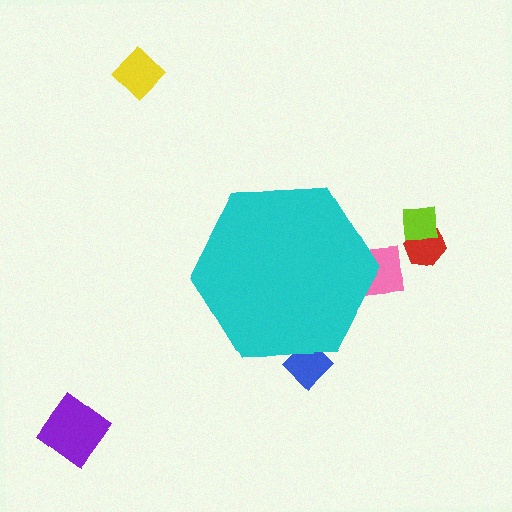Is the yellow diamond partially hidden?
No, the yellow diamond is fully visible.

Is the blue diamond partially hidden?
Yes, the blue diamond is partially hidden behind the cyan hexagon.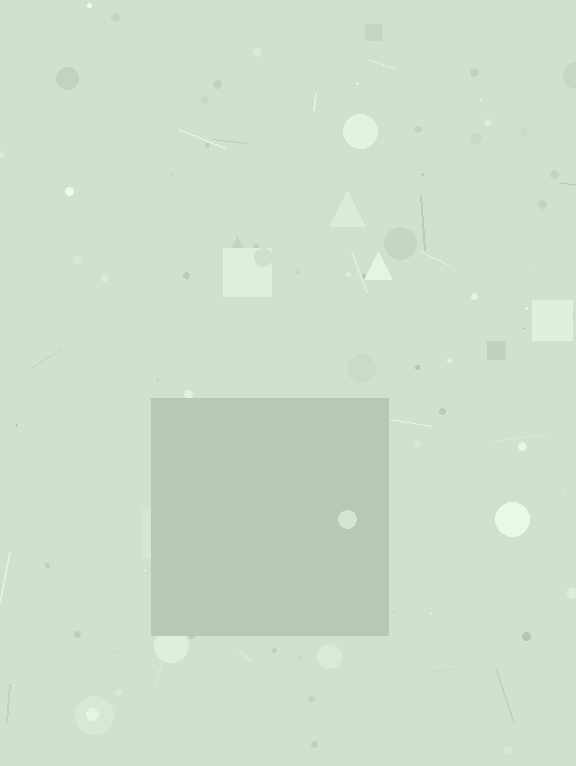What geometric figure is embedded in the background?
A square is embedded in the background.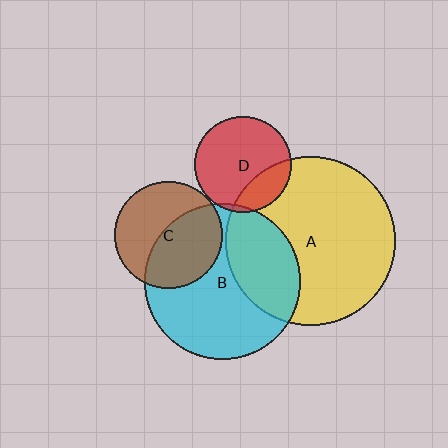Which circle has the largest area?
Circle A (yellow).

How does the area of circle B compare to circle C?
Approximately 2.1 times.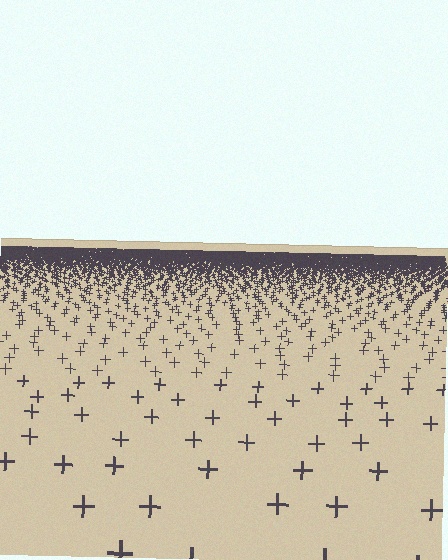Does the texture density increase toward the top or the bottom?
Density increases toward the top.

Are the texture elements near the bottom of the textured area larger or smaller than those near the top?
Larger. Near the bottom, elements are closer to the viewer and appear at a bigger on-screen size.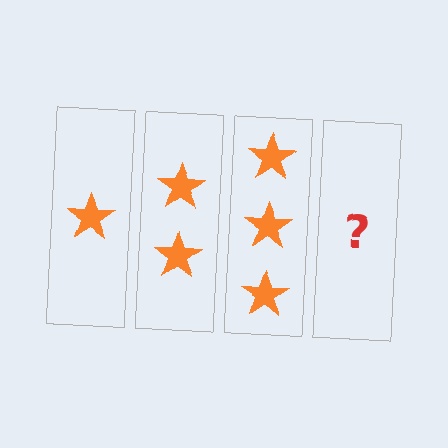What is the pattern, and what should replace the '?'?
The pattern is that each step adds one more star. The '?' should be 4 stars.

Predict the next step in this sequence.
The next step is 4 stars.